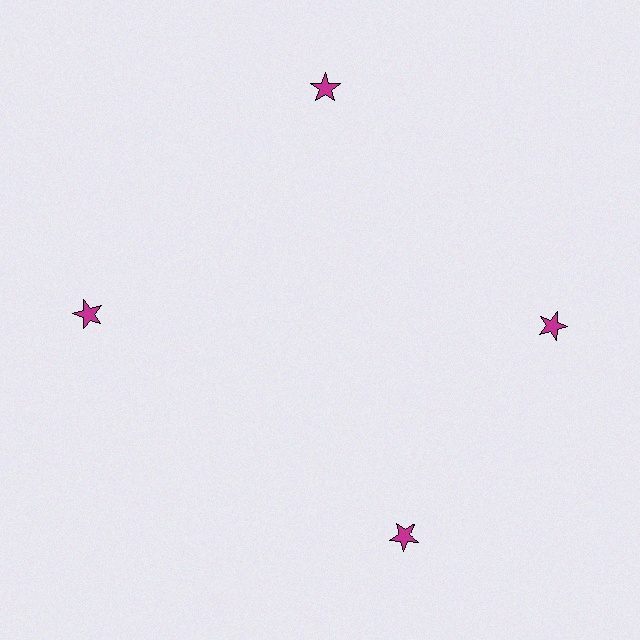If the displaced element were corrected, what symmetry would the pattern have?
It would have 4-fold rotational symmetry — the pattern would map onto itself every 90 degrees.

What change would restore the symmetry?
The symmetry would be restored by rotating it back into even spacing with its neighbors so that all 4 stars sit at equal angles and equal distance from the center.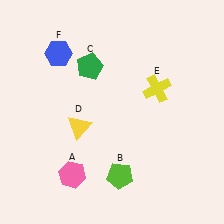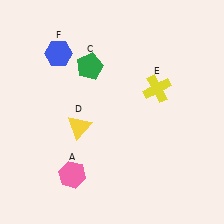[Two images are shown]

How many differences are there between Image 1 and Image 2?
There is 1 difference between the two images.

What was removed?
The lime pentagon (B) was removed in Image 2.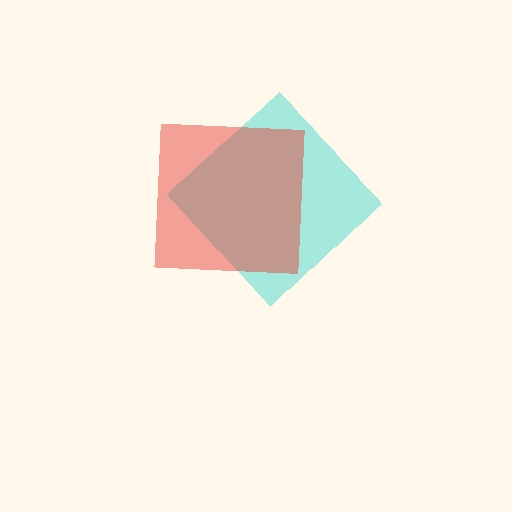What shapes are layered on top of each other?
The layered shapes are: a cyan diamond, a red square.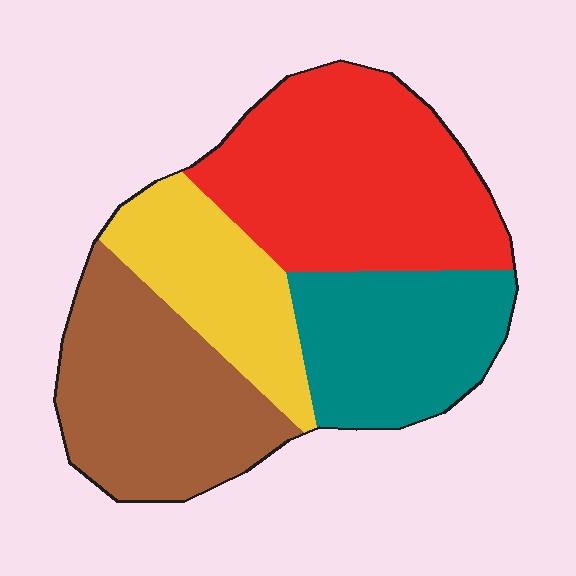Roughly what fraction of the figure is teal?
Teal takes up about one fifth (1/5) of the figure.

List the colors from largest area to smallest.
From largest to smallest: red, brown, teal, yellow.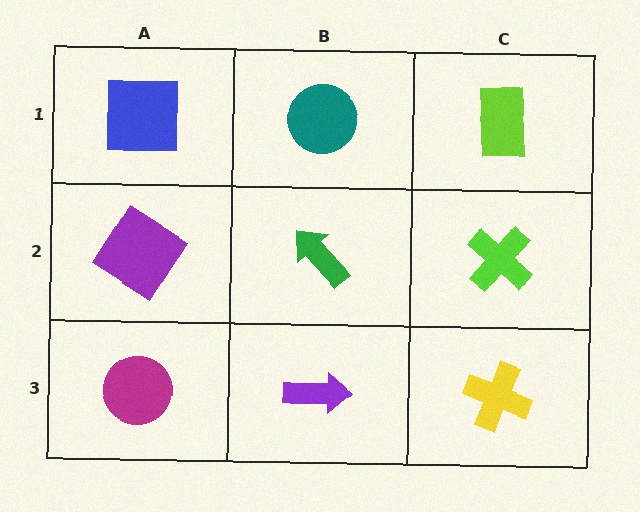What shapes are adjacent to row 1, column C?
A lime cross (row 2, column C), a teal circle (row 1, column B).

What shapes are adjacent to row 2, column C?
A lime rectangle (row 1, column C), a yellow cross (row 3, column C), a green arrow (row 2, column B).